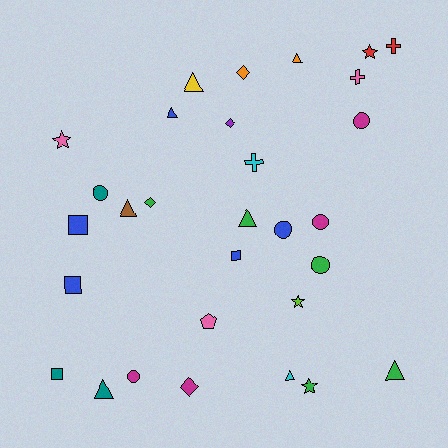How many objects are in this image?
There are 30 objects.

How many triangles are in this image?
There are 8 triangles.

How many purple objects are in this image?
There is 1 purple object.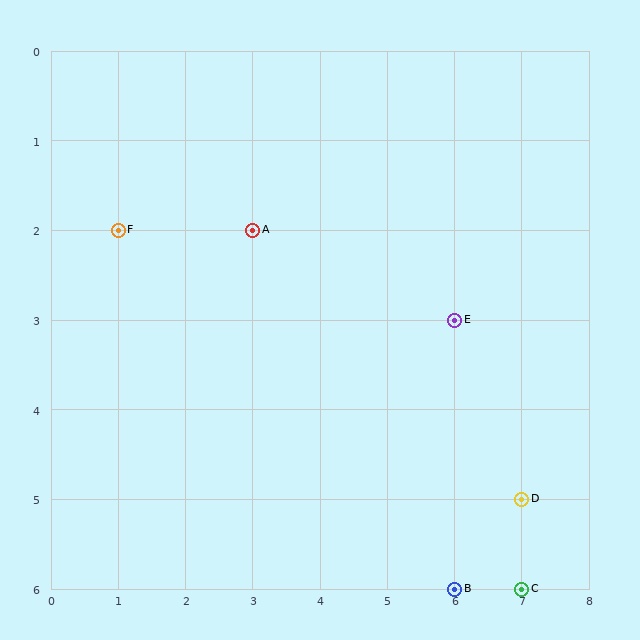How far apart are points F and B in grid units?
Points F and B are 5 columns and 4 rows apart (about 6.4 grid units diagonally).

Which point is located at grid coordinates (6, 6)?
Point B is at (6, 6).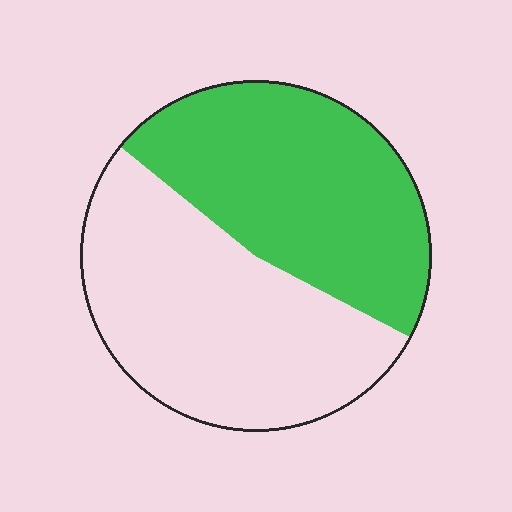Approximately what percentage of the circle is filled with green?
Approximately 45%.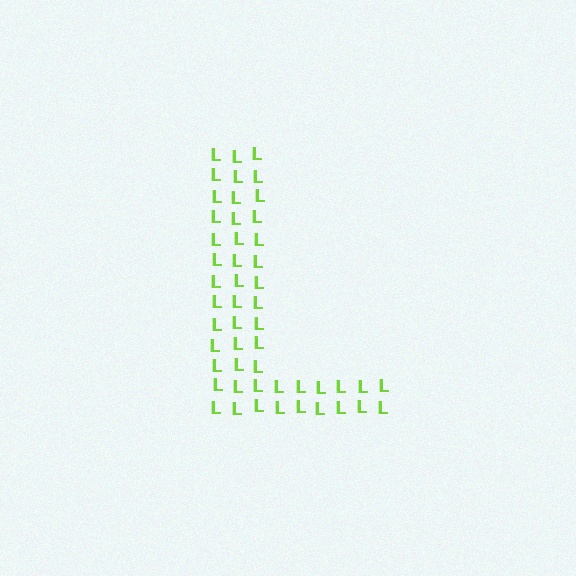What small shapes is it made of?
It is made of small letter L's.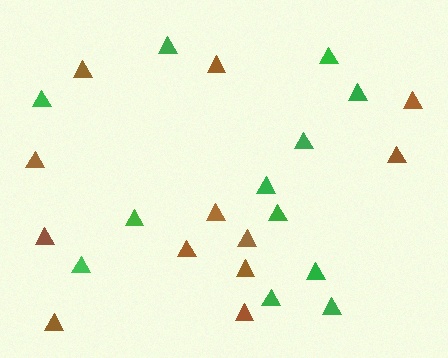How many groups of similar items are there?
There are 2 groups: one group of green triangles (12) and one group of brown triangles (12).